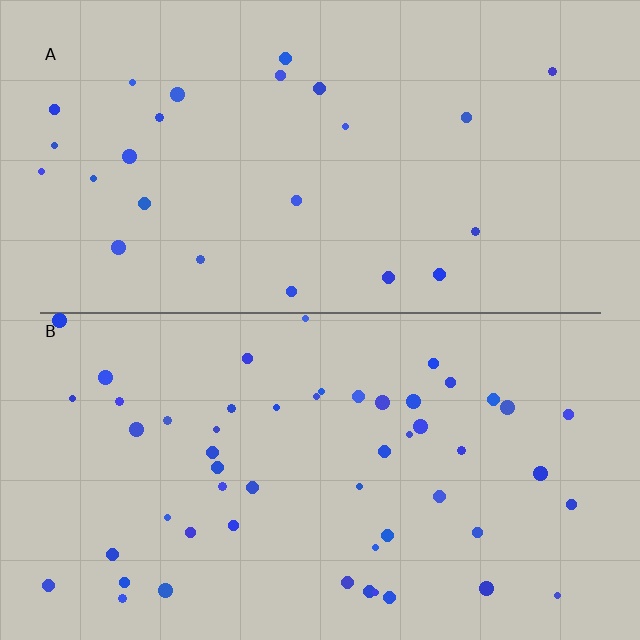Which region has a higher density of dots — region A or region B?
B (the bottom).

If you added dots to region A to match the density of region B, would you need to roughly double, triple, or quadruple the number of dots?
Approximately double.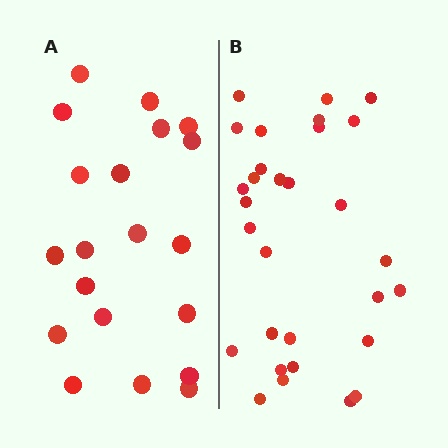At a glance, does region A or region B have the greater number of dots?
Region B (the right region) has more dots.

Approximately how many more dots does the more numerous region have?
Region B has roughly 10 or so more dots than region A.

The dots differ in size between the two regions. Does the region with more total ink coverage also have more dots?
No. Region A has more total ink coverage because its dots are larger, but region B actually contains more individual dots. Total area can be misleading — the number of items is what matters here.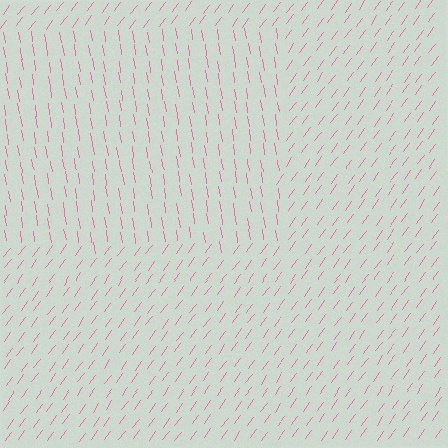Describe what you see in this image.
The image is filled with small pink line segments. A rectangle region in the image has lines oriented differently from the surrounding lines, creating a visible texture boundary.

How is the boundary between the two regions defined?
The boundary is defined purely by a change in line orientation (approximately 45 degrees difference). All lines are the same color and thickness.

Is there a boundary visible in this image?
Yes, there is a texture boundary formed by a change in line orientation.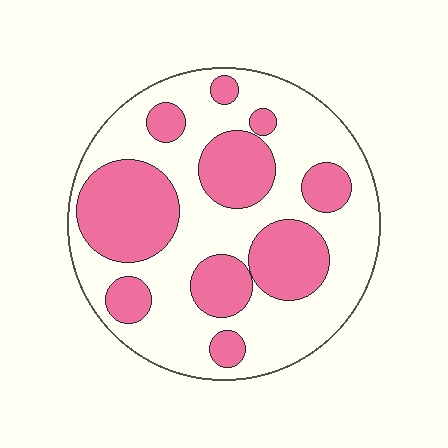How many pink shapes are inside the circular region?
10.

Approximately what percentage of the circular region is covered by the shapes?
Approximately 40%.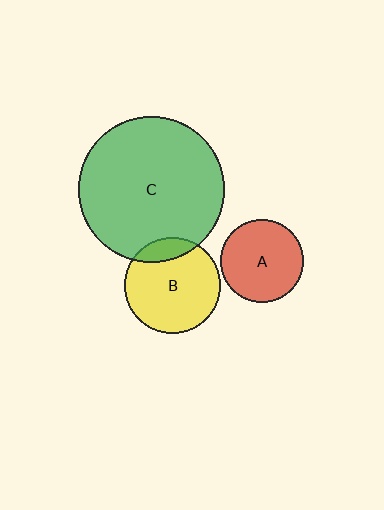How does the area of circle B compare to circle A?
Approximately 1.3 times.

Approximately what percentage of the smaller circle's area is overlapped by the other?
Approximately 15%.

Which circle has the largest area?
Circle C (green).